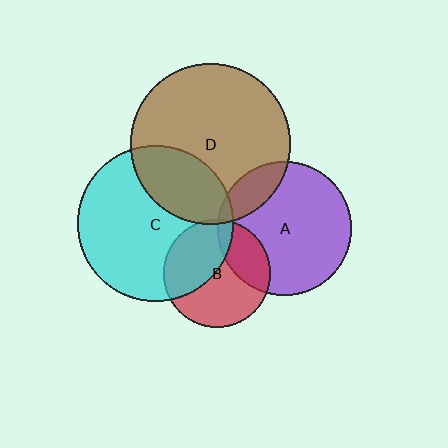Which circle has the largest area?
Circle D (brown).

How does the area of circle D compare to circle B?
Approximately 2.2 times.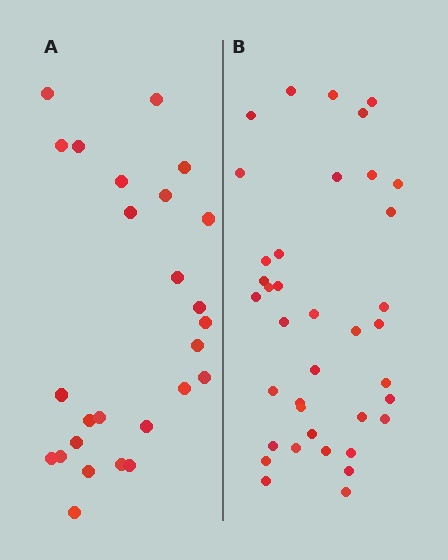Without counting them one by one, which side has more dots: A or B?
Region B (the right region) has more dots.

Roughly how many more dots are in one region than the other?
Region B has roughly 12 or so more dots than region A.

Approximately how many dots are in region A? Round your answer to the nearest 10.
About 30 dots. (The exact count is 26, which rounds to 30.)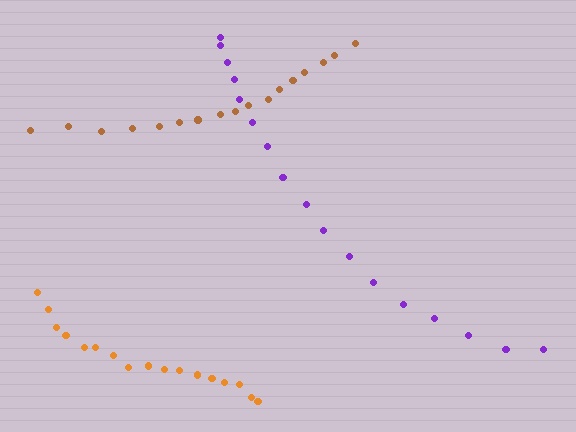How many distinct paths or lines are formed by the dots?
There are 3 distinct paths.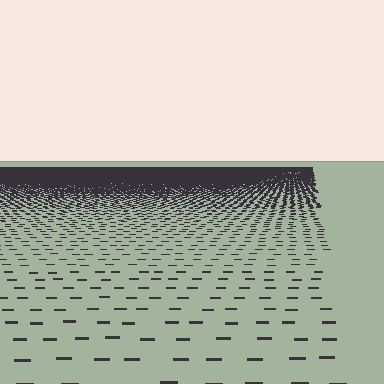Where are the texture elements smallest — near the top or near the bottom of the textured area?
Near the top.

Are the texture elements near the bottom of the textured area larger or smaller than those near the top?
Larger. Near the bottom, elements are closer to the viewer and appear at a bigger on-screen size.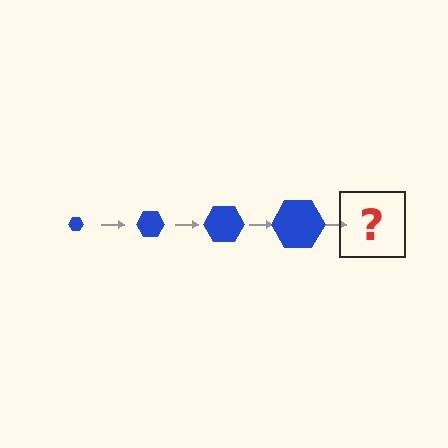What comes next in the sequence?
The next element should be a blue hexagon, larger than the previous one.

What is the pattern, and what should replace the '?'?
The pattern is that the hexagon gets progressively larger each step. The '?' should be a blue hexagon, larger than the previous one.